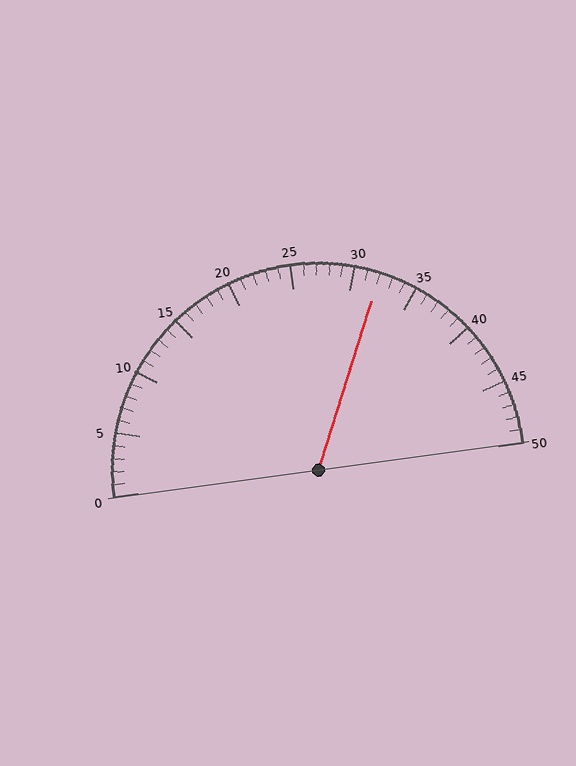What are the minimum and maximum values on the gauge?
The gauge ranges from 0 to 50.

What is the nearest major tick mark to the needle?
The nearest major tick mark is 30.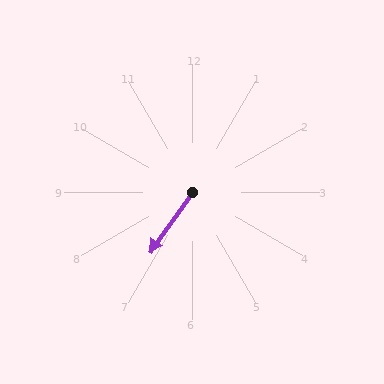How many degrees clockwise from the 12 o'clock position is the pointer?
Approximately 215 degrees.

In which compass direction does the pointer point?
Southwest.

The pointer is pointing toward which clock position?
Roughly 7 o'clock.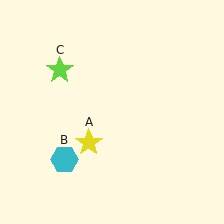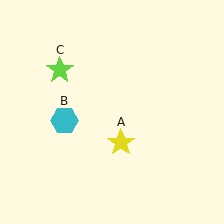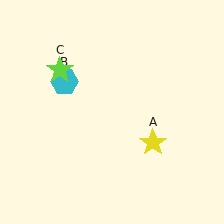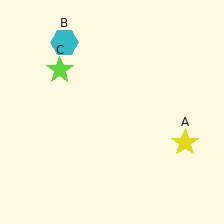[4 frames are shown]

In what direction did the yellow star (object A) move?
The yellow star (object A) moved right.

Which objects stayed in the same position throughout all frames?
Lime star (object C) remained stationary.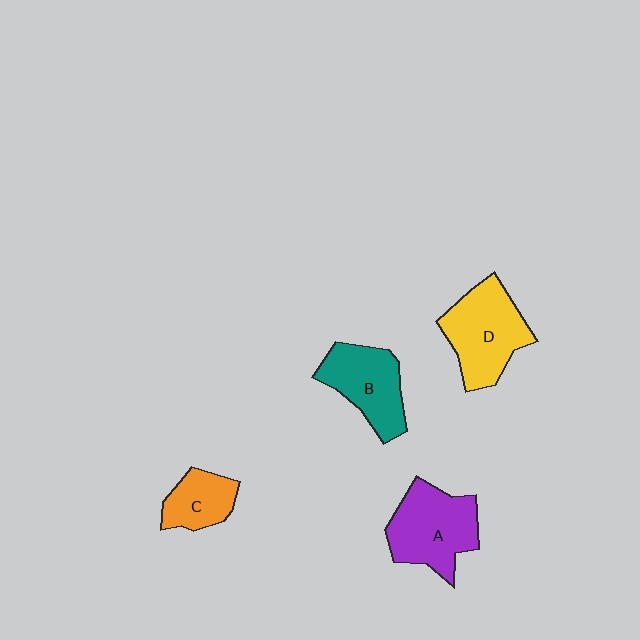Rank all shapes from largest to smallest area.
From largest to smallest: D (yellow), A (purple), B (teal), C (orange).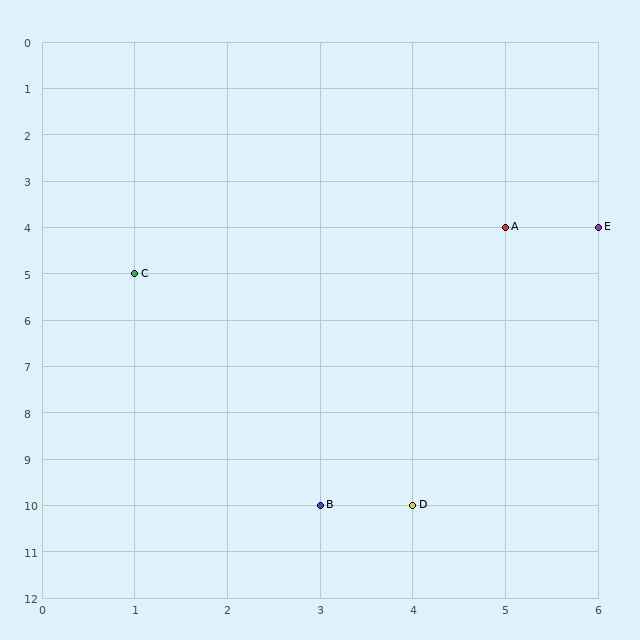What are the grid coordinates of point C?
Point C is at grid coordinates (1, 5).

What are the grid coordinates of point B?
Point B is at grid coordinates (3, 10).